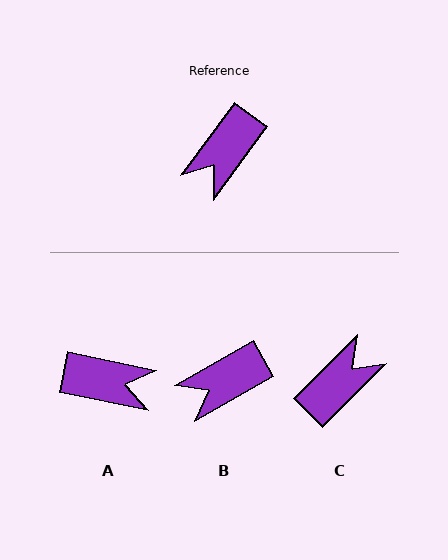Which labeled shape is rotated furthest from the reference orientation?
C, about 171 degrees away.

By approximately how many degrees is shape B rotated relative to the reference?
Approximately 24 degrees clockwise.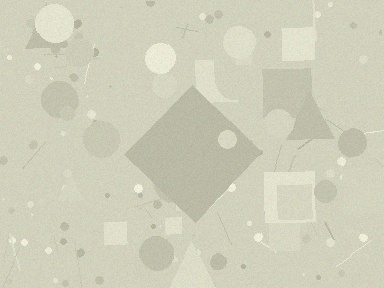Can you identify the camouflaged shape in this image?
The camouflaged shape is a diamond.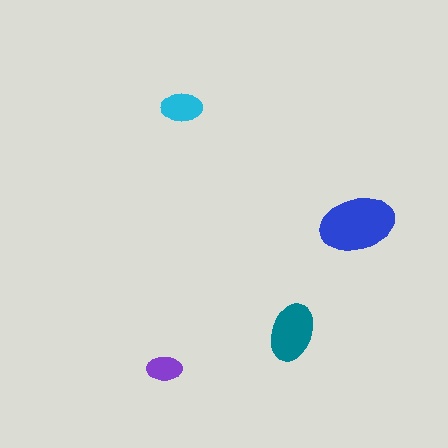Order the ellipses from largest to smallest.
the blue one, the teal one, the cyan one, the purple one.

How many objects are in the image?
There are 4 objects in the image.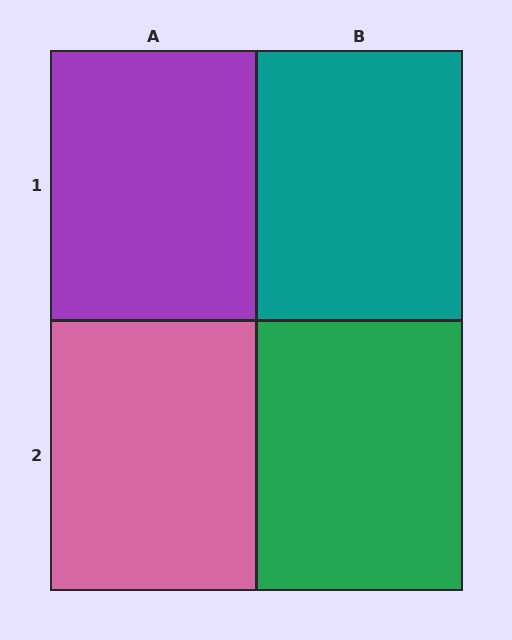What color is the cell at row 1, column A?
Purple.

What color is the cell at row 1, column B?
Teal.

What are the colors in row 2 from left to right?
Pink, green.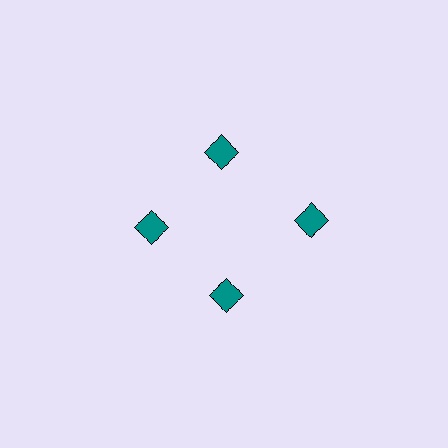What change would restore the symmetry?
The symmetry would be restored by moving it inward, back onto the ring so that all 4 squares sit at equal angles and equal distance from the center.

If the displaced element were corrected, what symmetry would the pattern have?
It would have 4-fold rotational symmetry — the pattern would map onto itself every 90 degrees.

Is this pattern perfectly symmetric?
No. The 4 teal squares are arranged in a ring, but one element near the 3 o'clock position is pushed outward from the center, breaking the 4-fold rotational symmetry.